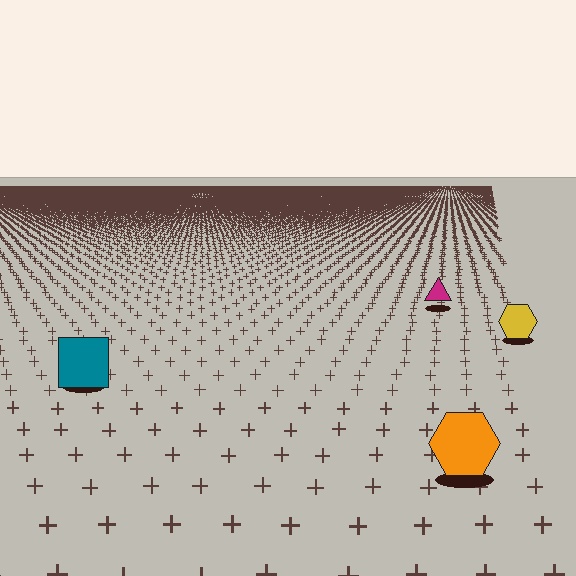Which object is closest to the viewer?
The orange hexagon is closest. The texture marks near it are larger and more spread out.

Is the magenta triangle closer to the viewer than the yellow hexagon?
No. The yellow hexagon is closer — you can tell from the texture gradient: the ground texture is coarser near it.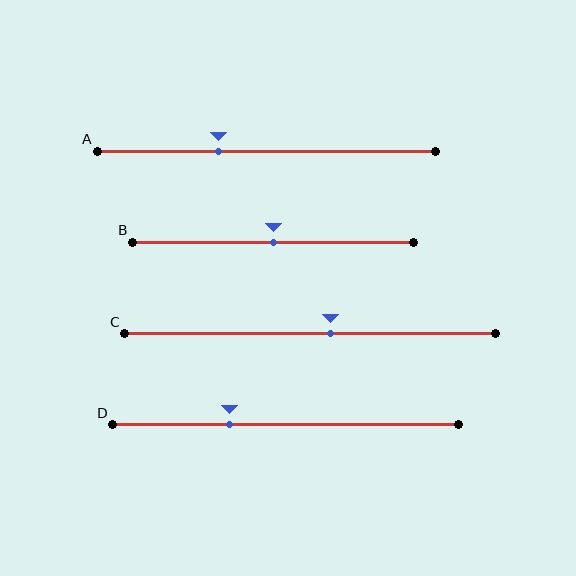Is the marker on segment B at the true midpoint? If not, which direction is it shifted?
Yes, the marker on segment B is at the true midpoint.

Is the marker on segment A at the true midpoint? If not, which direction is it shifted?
No, the marker on segment A is shifted to the left by about 14% of the segment length.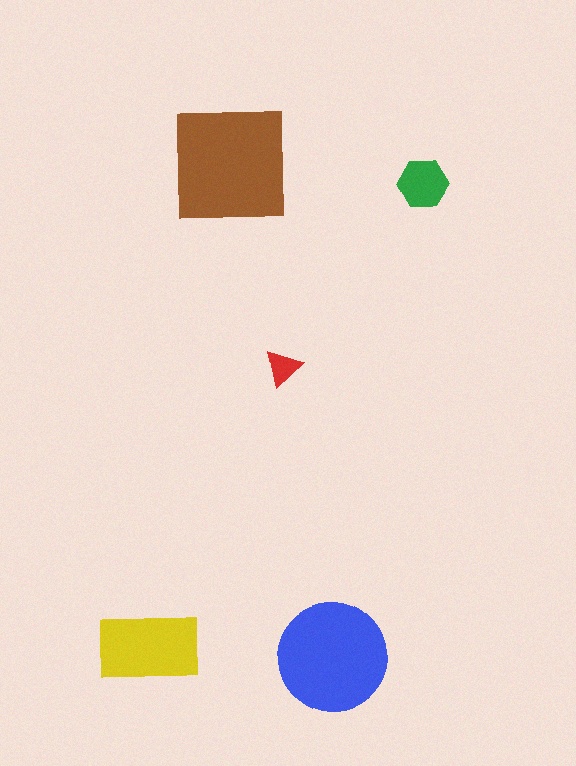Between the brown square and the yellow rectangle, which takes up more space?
The brown square.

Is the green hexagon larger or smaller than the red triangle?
Larger.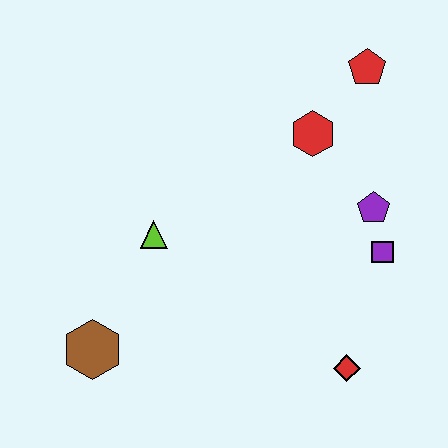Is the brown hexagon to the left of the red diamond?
Yes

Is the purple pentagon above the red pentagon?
No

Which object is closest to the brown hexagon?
The lime triangle is closest to the brown hexagon.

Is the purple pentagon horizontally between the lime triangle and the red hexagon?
No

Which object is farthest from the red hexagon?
The brown hexagon is farthest from the red hexagon.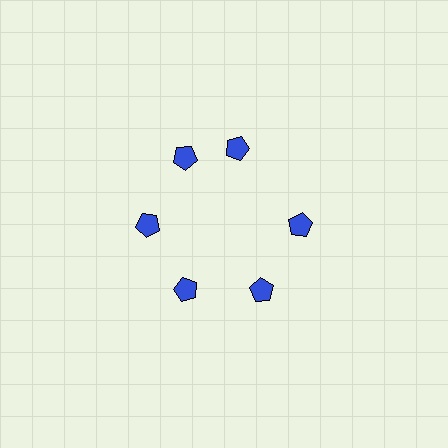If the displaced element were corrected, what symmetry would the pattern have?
It would have 6-fold rotational symmetry — the pattern would map onto itself every 60 degrees.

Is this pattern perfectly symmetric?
No. The 6 blue pentagons are arranged in a ring, but one element near the 1 o'clock position is rotated out of alignment along the ring, breaking the 6-fold rotational symmetry.